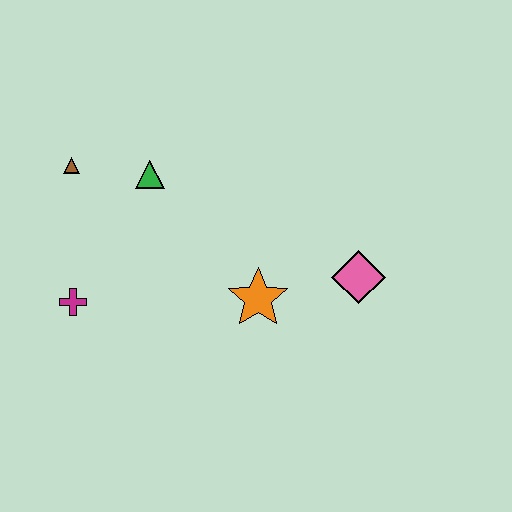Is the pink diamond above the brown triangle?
No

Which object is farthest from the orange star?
The brown triangle is farthest from the orange star.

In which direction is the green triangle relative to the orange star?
The green triangle is above the orange star.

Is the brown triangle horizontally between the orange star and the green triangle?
No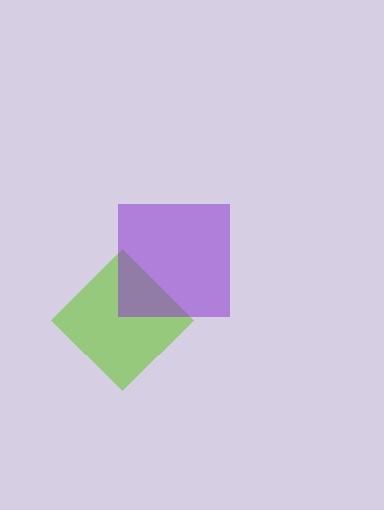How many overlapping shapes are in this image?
There are 2 overlapping shapes in the image.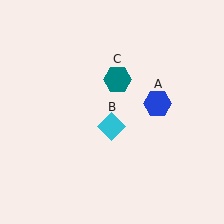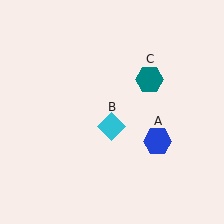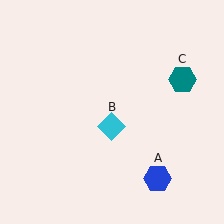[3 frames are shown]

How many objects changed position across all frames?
2 objects changed position: blue hexagon (object A), teal hexagon (object C).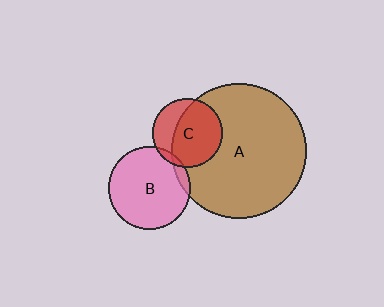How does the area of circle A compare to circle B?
Approximately 2.7 times.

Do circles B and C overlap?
Yes.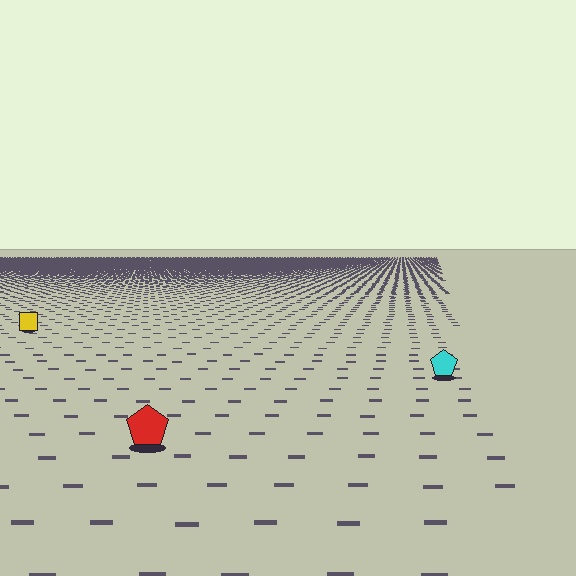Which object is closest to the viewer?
The red pentagon is closest. The texture marks near it are larger and more spread out.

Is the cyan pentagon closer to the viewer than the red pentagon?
No. The red pentagon is closer — you can tell from the texture gradient: the ground texture is coarser near it.